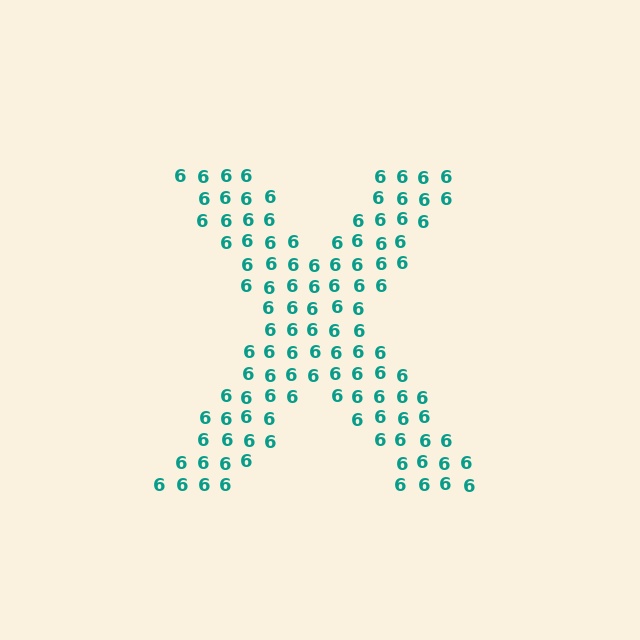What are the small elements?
The small elements are digit 6's.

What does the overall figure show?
The overall figure shows the letter X.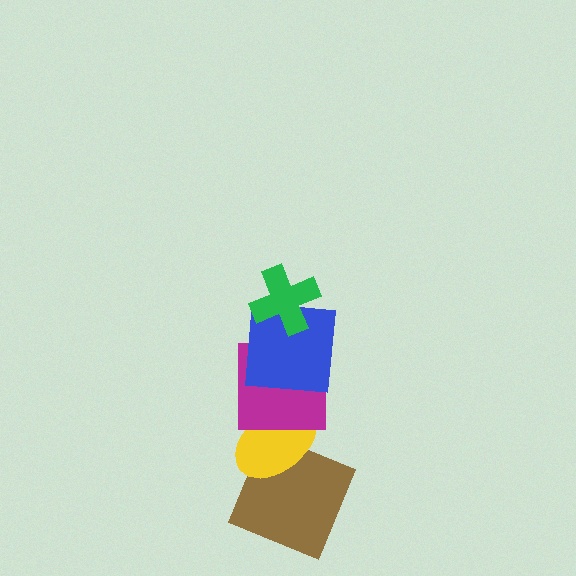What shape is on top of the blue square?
The green cross is on top of the blue square.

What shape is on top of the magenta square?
The blue square is on top of the magenta square.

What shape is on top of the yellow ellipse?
The magenta square is on top of the yellow ellipse.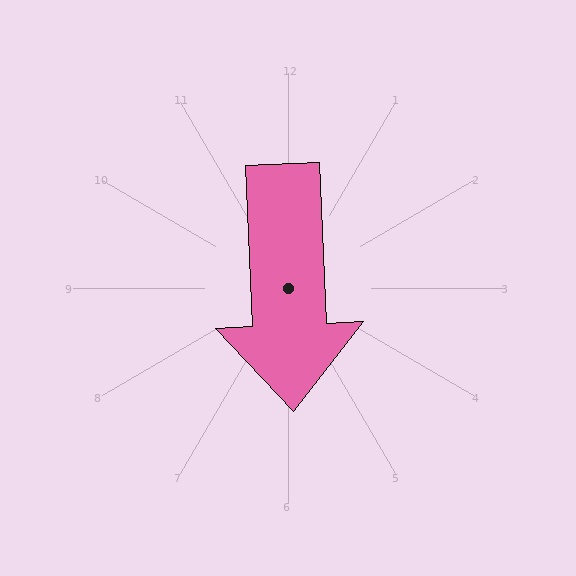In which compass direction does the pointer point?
South.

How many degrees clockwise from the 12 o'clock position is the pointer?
Approximately 177 degrees.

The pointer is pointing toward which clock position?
Roughly 6 o'clock.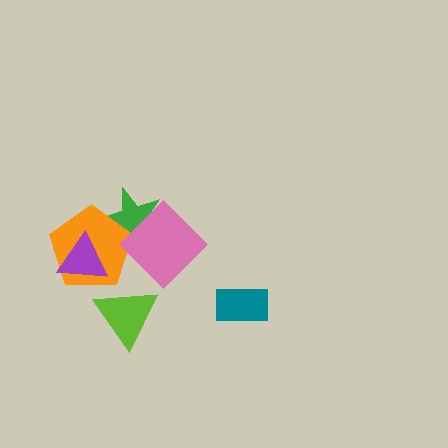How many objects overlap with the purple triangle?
1 object overlaps with the purple triangle.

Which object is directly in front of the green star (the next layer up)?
The orange pentagon is directly in front of the green star.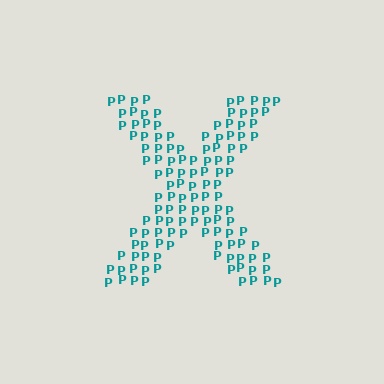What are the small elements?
The small elements are letter P's.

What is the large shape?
The large shape is the letter X.